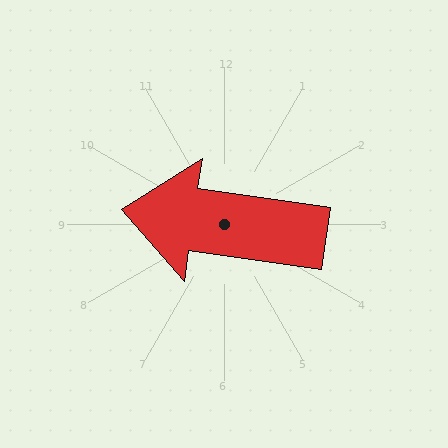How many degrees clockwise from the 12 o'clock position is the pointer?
Approximately 278 degrees.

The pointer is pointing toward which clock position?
Roughly 9 o'clock.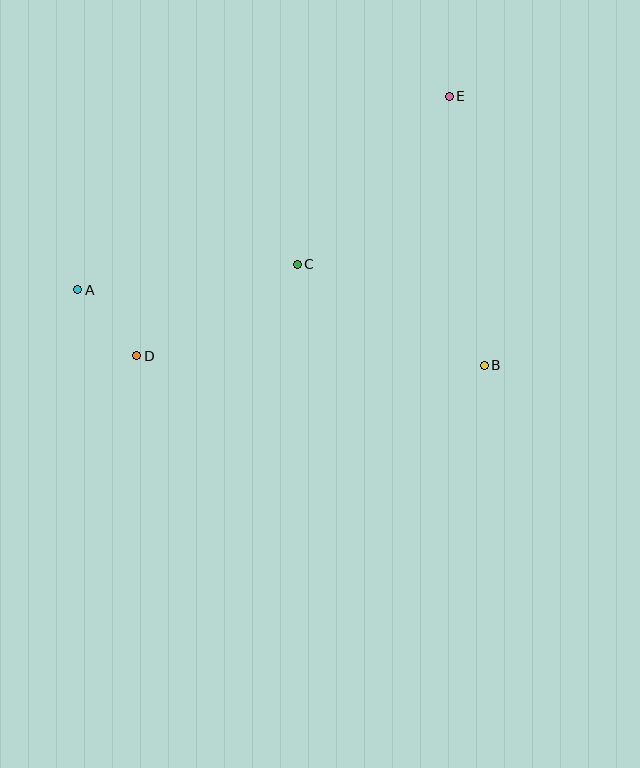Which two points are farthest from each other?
Points A and E are farthest from each other.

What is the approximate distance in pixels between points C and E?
The distance between C and E is approximately 226 pixels.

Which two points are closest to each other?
Points A and D are closest to each other.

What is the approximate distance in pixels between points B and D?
The distance between B and D is approximately 348 pixels.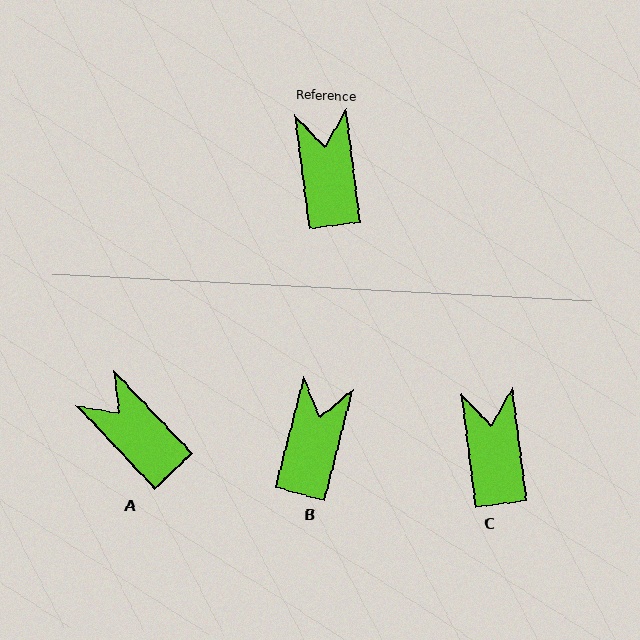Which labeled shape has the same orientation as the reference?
C.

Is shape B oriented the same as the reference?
No, it is off by about 21 degrees.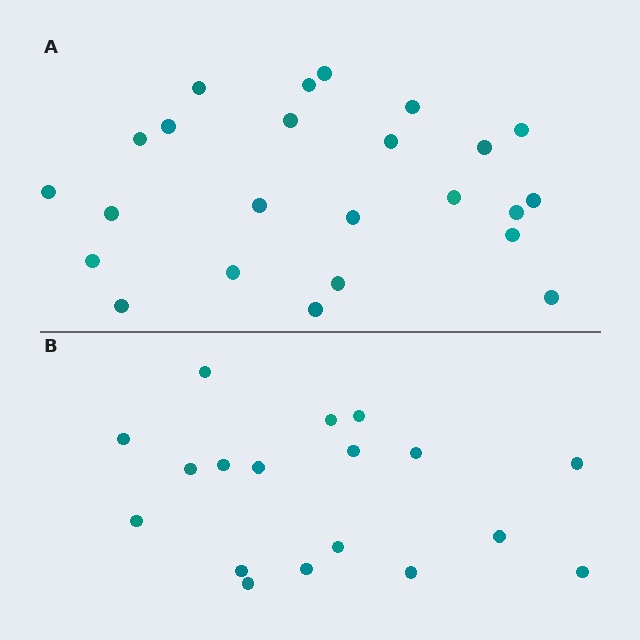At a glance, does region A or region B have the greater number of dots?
Region A (the top region) has more dots.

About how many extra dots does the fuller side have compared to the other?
Region A has about 6 more dots than region B.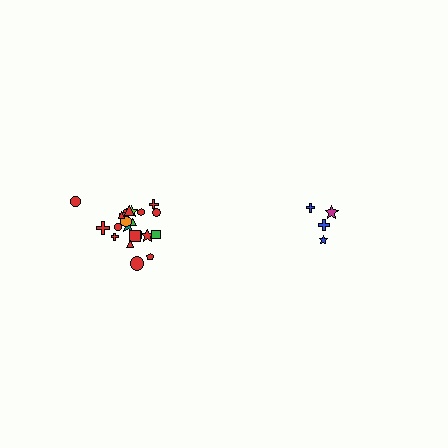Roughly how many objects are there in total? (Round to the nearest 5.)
Roughly 25 objects in total.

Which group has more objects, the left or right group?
The left group.